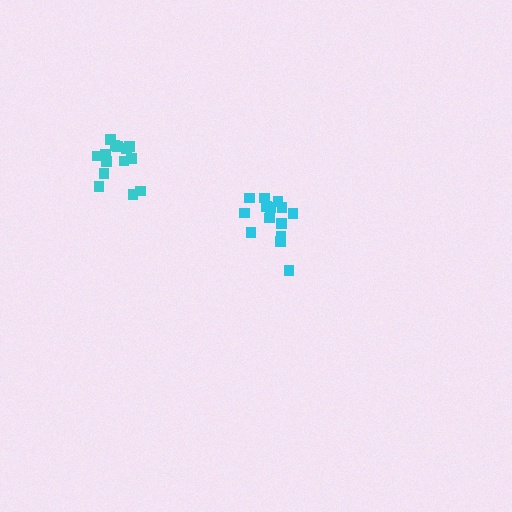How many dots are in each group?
Group 1: 14 dots, Group 2: 15 dots (29 total).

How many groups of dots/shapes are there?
There are 2 groups.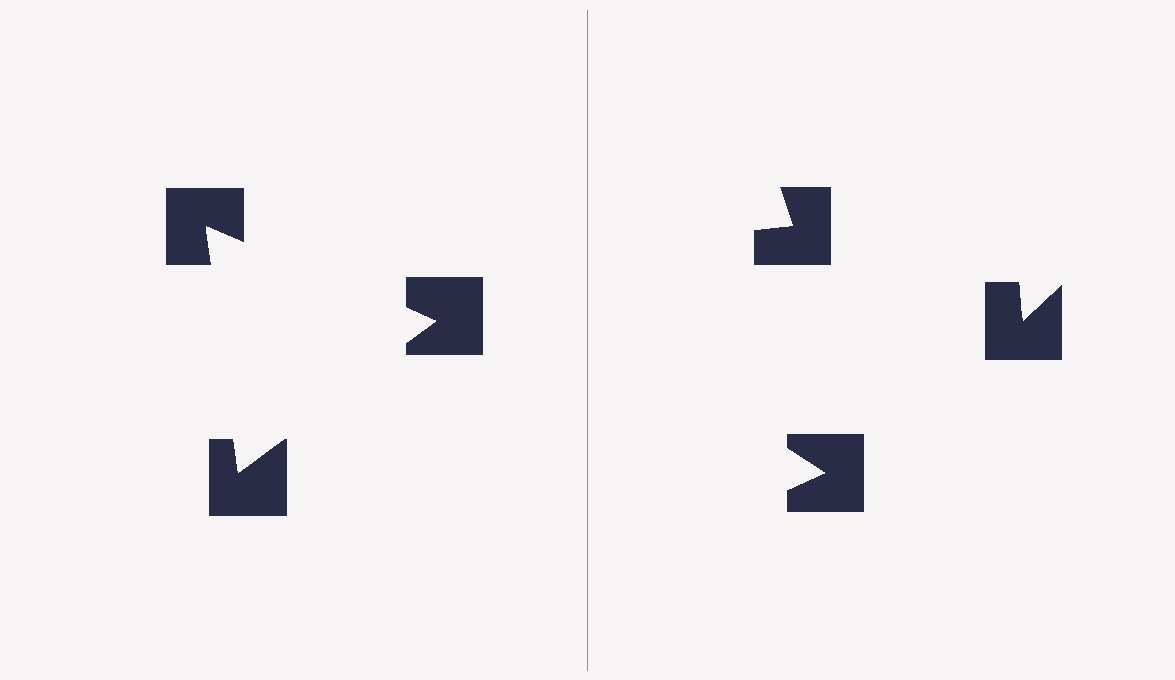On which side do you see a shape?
An illusory triangle appears on the left side. On the right side the wedge cuts are rotated, so no coherent shape forms.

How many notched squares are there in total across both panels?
6 — 3 on each side.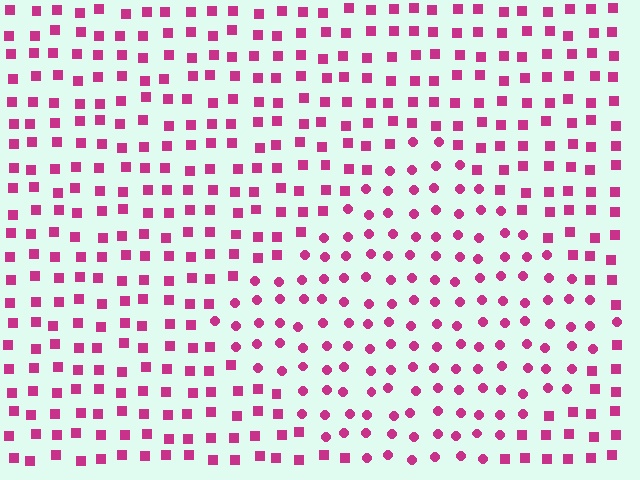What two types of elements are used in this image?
The image uses circles inside the diamond region and squares outside it.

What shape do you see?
I see a diamond.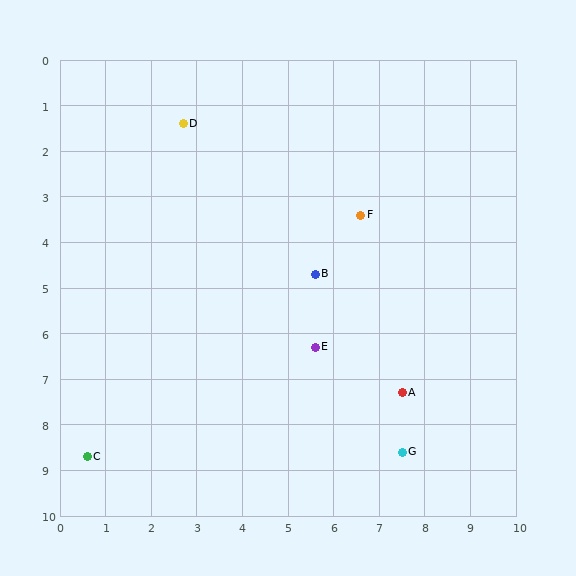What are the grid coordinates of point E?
Point E is at approximately (5.6, 6.3).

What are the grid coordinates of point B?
Point B is at approximately (5.6, 4.7).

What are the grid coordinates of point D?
Point D is at approximately (2.7, 1.4).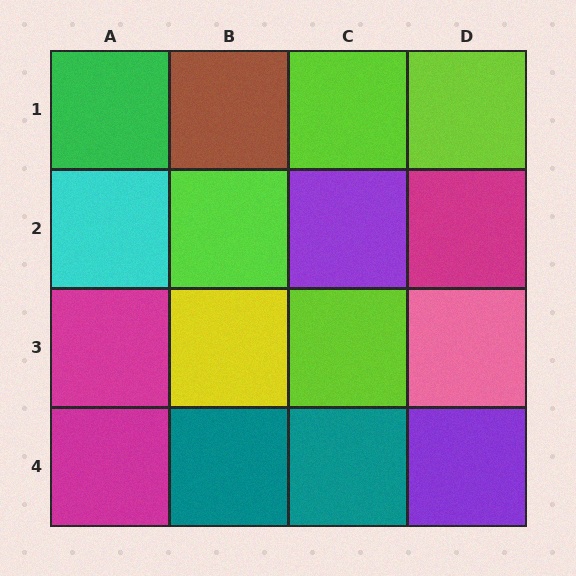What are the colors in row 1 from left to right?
Green, brown, lime, lime.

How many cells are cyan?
1 cell is cyan.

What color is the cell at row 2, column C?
Purple.